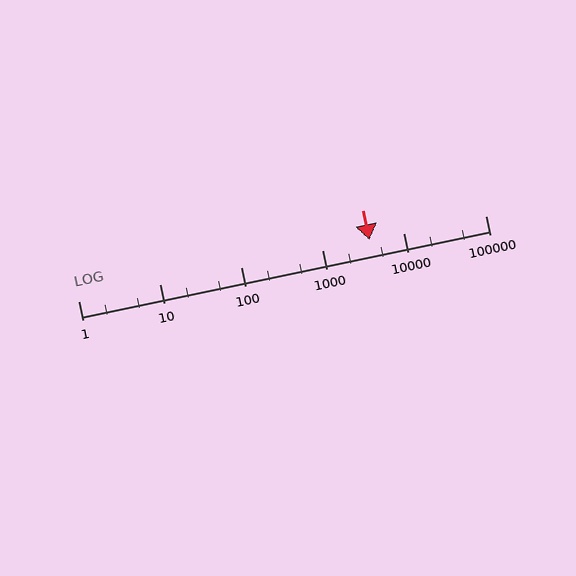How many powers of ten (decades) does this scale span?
The scale spans 5 decades, from 1 to 100000.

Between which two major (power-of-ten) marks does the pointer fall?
The pointer is between 1000 and 10000.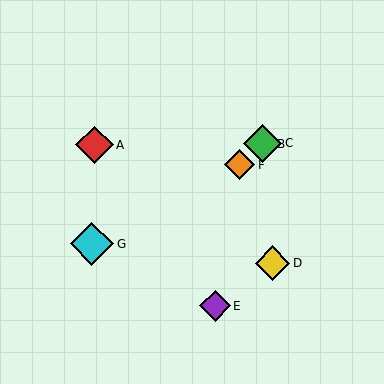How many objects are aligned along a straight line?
3 objects (B, C, F) are aligned along a straight line.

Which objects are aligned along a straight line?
Objects B, C, F are aligned along a straight line.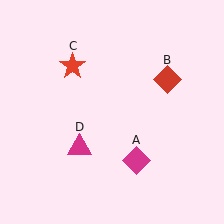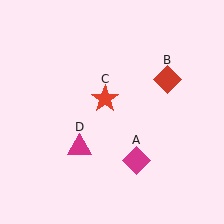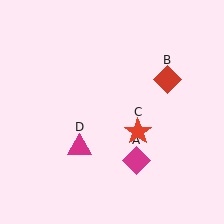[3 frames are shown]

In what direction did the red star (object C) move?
The red star (object C) moved down and to the right.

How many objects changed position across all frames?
1 object changed position: red star (object C).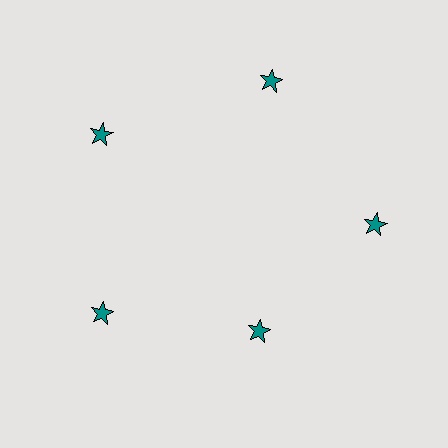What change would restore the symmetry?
The symmetry would be restored by moving it outward, back onto the ring so that all 5 stars sit at equal angles and equal distance from the center.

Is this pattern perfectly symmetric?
No. The 5 teal stars are arranged in a ring, but one element near the 5 o'clock position is pulled inward toward the center, breaking the 5-fold rotational symmetry.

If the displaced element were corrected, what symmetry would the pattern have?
It would have 5-fold rotational symmetry — the pattern would map onto itself every 72 degrees.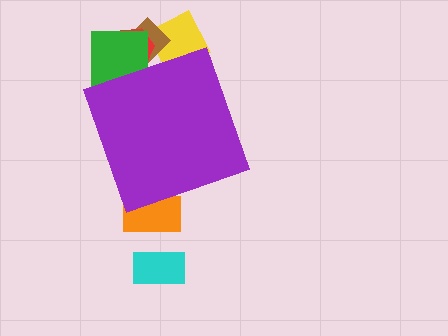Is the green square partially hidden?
Yes, the green square is partially hidden behind the purple diamond.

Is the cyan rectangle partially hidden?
No, the cyan rectangle is fully visible.